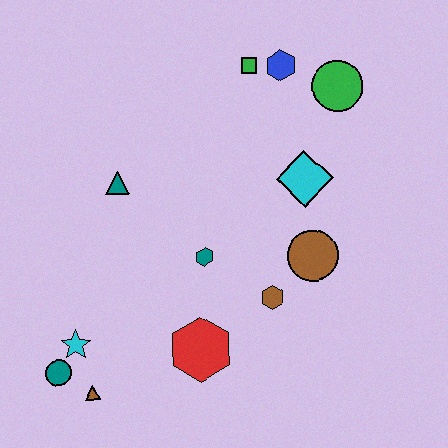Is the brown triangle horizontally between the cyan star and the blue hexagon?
Yes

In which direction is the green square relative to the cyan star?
The green square is above the cyan star.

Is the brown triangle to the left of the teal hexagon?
Yes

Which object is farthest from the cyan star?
The green circle is farthest from the cyan star.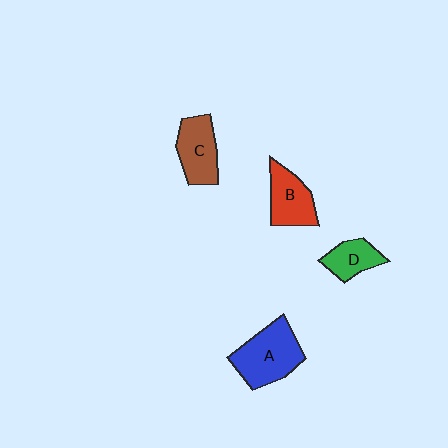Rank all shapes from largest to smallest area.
From largest to smallest: A (blue), C (brown), B (red), D (green).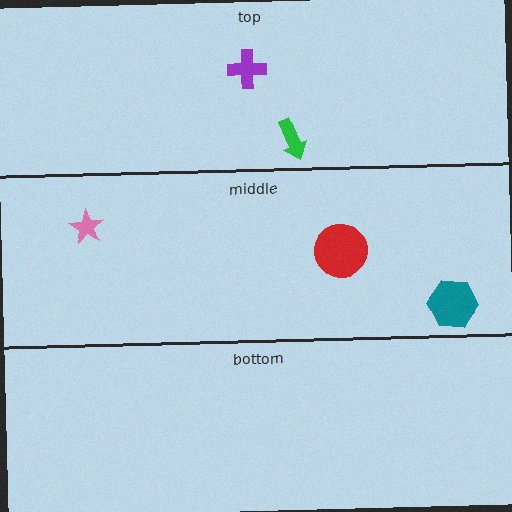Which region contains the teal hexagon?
The middle region.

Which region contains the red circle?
The middle region.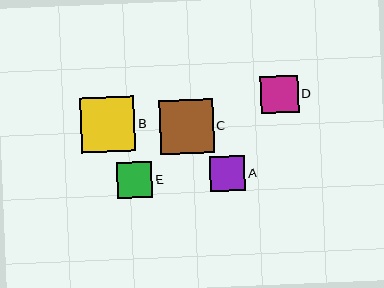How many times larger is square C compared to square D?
Square C is approximately 1.4 times the size of square D.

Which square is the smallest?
Square A is the smallest with a size of approximately 36 pixels.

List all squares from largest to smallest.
From largest to smallest: B, C, D, E, A.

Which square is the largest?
Square B is the largest with a size of approximately 55 pixels.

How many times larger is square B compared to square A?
Square B is approximately 1.5 times the size of square A.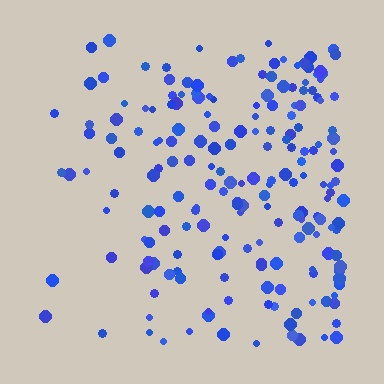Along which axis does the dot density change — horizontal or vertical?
Horizontal.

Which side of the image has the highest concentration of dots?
The right.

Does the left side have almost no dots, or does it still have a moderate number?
Still a moderate number, just noticeably fewer than the right.